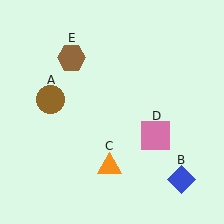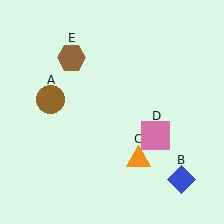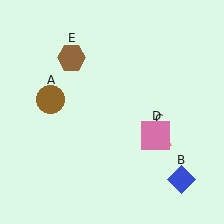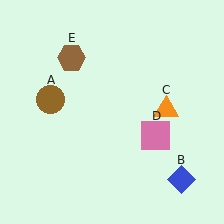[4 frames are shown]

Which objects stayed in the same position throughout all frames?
Brown circle (object A) and blue diamond (object B) and pink square (object D) and brown hexagon (object E) remained stationary.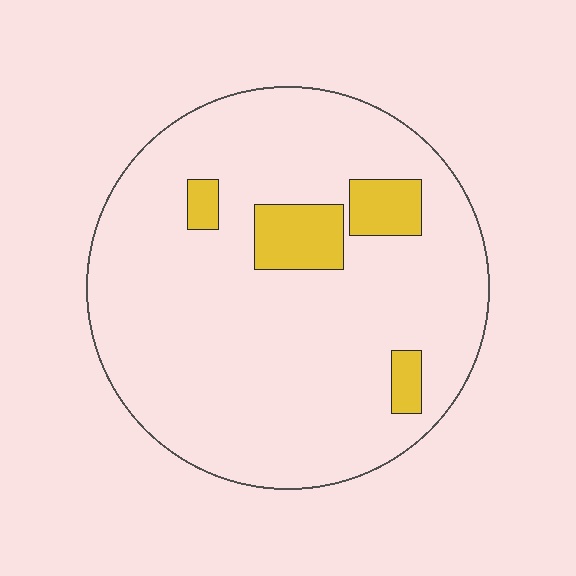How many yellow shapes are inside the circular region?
4.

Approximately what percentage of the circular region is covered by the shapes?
Approximately 10%.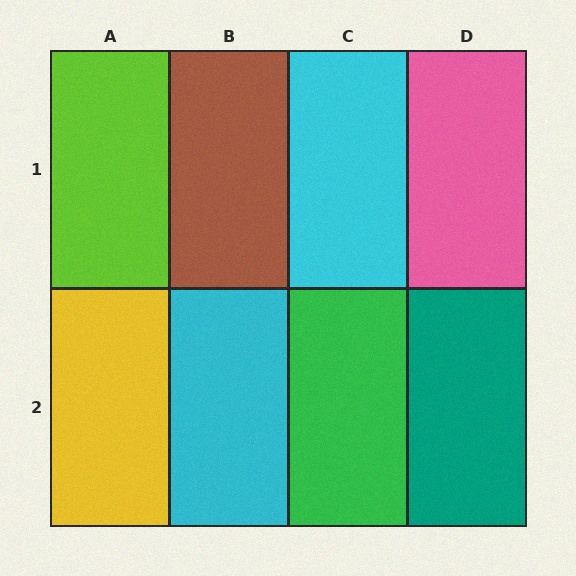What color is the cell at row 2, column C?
Green.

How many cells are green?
1 cell is green.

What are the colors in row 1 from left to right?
Lime, brown, cyan, pink.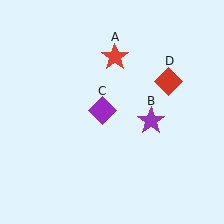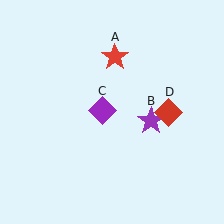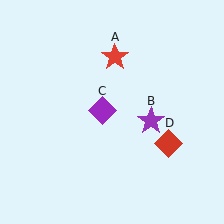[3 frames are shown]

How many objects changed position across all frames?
1 object changed position: red diamond (object D).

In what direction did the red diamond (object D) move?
The red diamond (object D) moved down.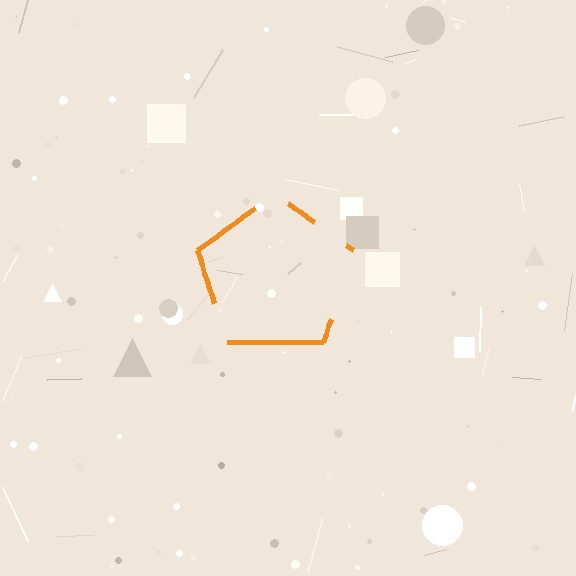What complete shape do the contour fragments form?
The contour fragments form a pentagon.